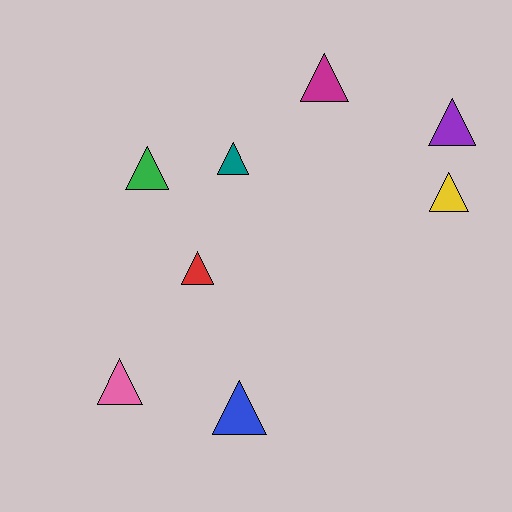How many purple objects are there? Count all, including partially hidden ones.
There is 1 purple object.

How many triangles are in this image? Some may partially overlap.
There are 8 triangles.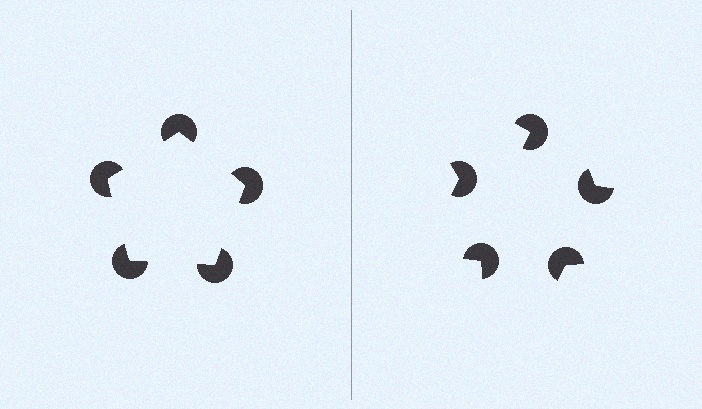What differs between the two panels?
The pac-man discs are positioned identically on both sides; only the wedge orientations differ. On the left they align to a pentagon; on the right they are misaligned.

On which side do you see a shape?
An illusory pentagon appears on the left side. On the right side the wedge cuts are rotated, so no coherent shape forms.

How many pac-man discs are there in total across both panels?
10 — 5 on each side.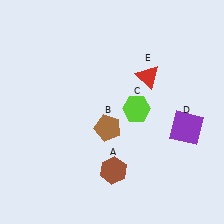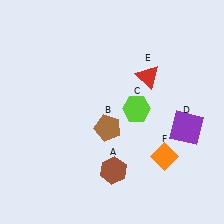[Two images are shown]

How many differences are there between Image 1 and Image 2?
There is 1 difference between the two images.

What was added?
An orange diamond (F) was added in Image 2.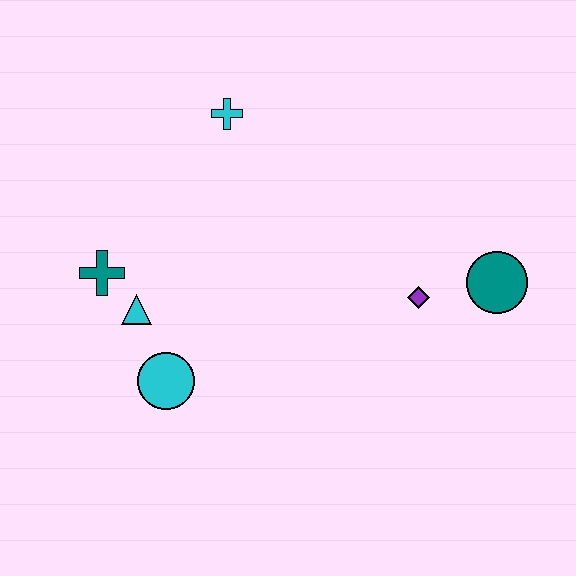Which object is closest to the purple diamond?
The teal circle is closest to the purple diamond.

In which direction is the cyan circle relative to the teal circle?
The cyan circle is to the left of the teal circle.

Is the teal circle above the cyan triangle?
Yes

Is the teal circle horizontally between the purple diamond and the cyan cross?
No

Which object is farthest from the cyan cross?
The teal circle is farthest from the cyan cross.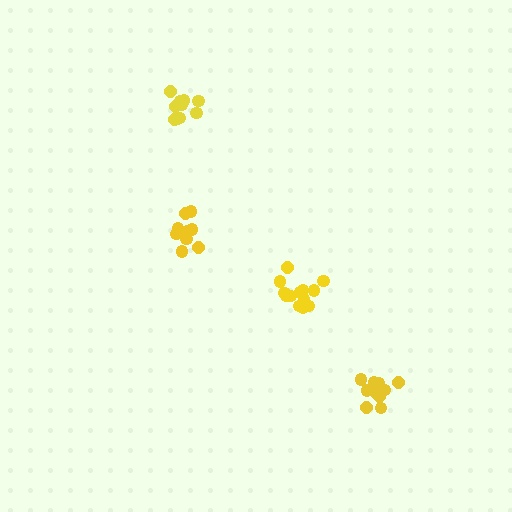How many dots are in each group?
Group 1: 13 dots, Group 2: 10 dots, Group 3: 11 dots, Group 4: 10 dots (44 total).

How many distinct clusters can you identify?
There are 4 distinct clusters.